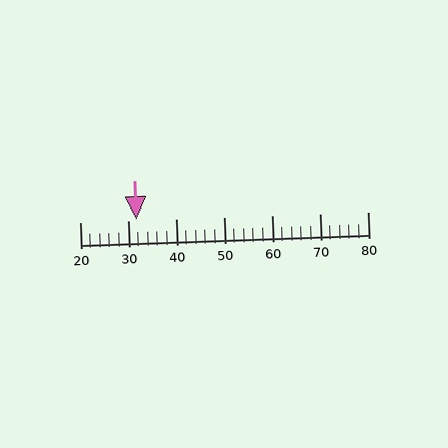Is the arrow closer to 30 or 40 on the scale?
The arrow is closer to 30.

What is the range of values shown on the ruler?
The ruler shows values from 20 to 80.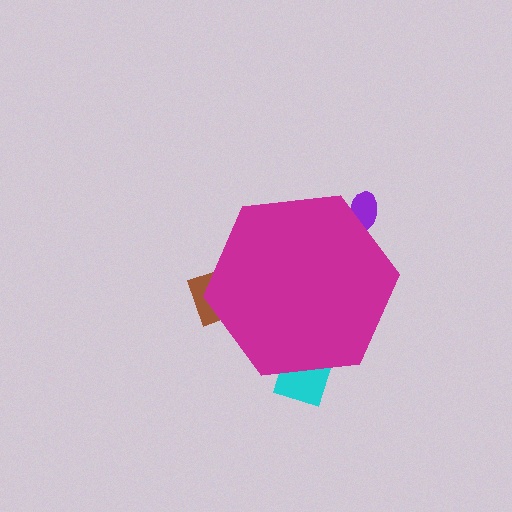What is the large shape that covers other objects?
A magenta hexagon.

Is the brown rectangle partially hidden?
Yes, the brown rectangle is partially hidden behind the magenta hexagon.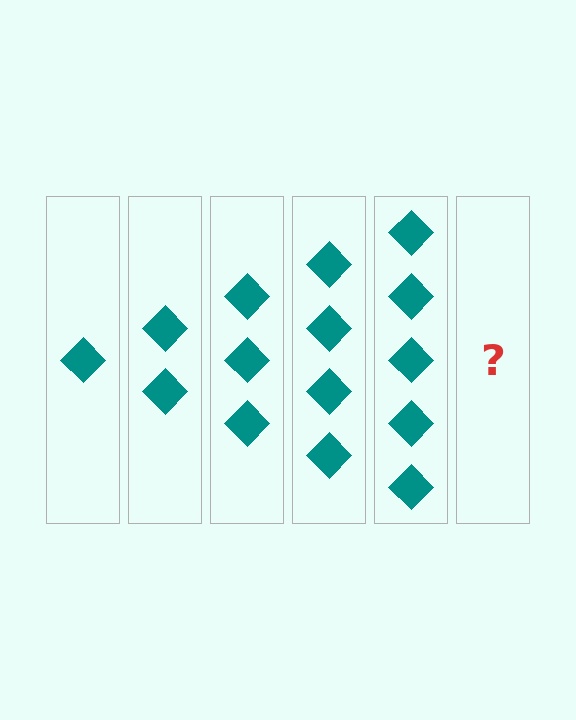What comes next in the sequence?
The next element should be 6 diamonds.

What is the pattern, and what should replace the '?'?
The pattern is that each step adds one more diamond. The '?' should be 6 diamonds.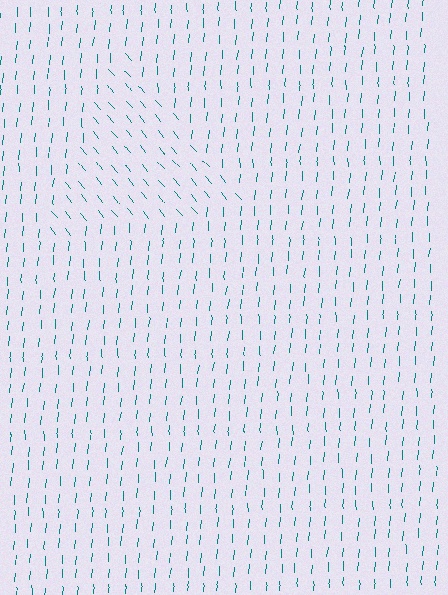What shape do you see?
I see a triangle.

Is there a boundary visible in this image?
Yes, there is a texture boundary formed by a change in line orientation.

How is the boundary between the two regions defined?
The boundary is defined purely by a change in line orientation (approximately 45 degrees difference). All lines are the same color and thickness.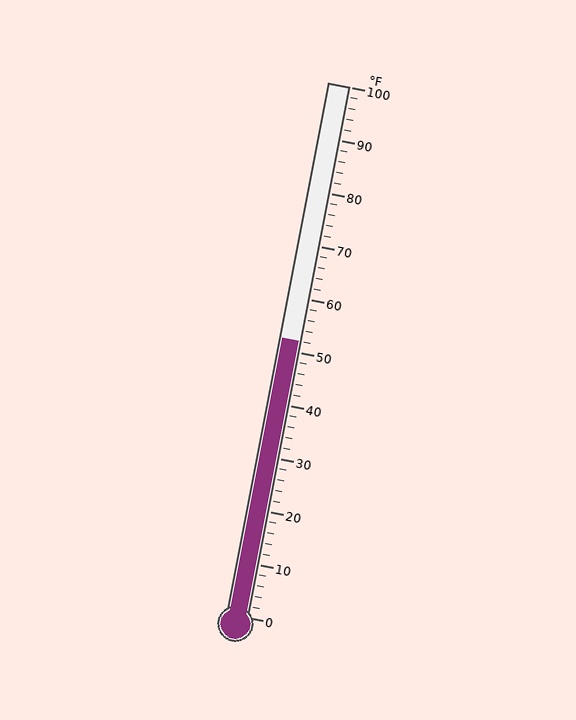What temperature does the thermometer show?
The thermometer shows approximately 52°F.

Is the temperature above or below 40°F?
The temperature is above 40°F.